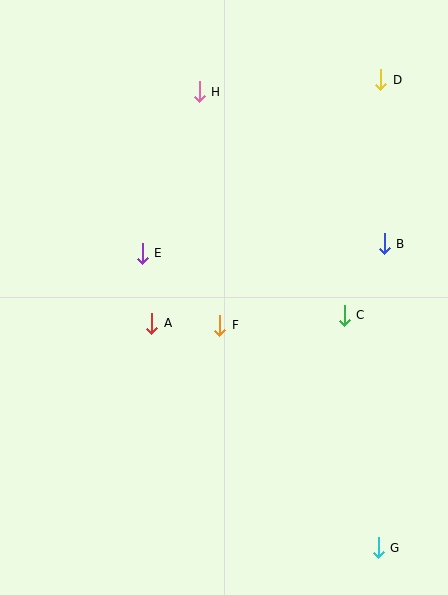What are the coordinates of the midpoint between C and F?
The midpoint between C and F is at (282, 320).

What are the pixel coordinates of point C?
Point C is at (344, 315).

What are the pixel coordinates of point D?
Point D is at (381, 80).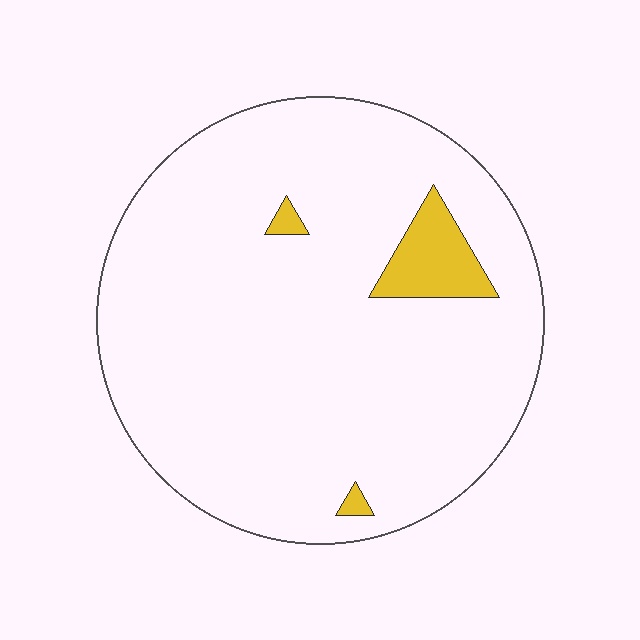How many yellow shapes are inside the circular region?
3.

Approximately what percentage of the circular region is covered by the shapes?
Approximately 5%.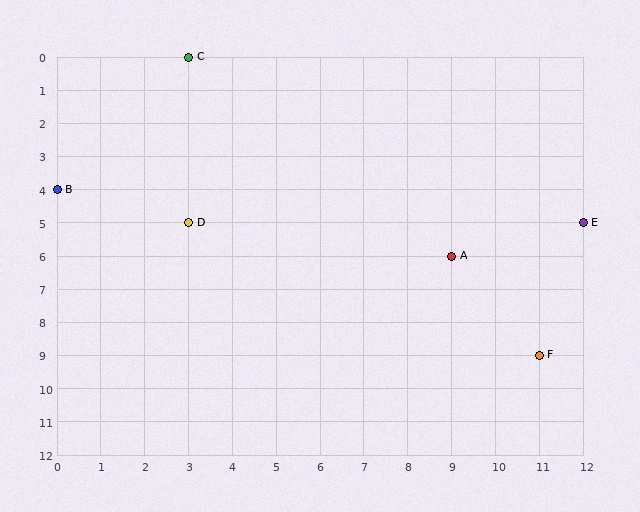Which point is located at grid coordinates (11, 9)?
Point F is at (11, 9).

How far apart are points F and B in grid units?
Points F and B are 11 columns and 5 rows apart (about 12.1 grid units diagonally).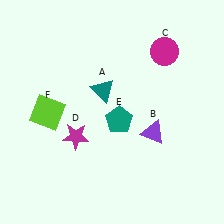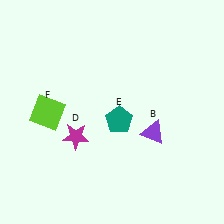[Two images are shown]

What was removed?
The teal triangle (A), the magenta circle (C) were removed in Image 2.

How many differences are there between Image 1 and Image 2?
There are 2 differences between the two images.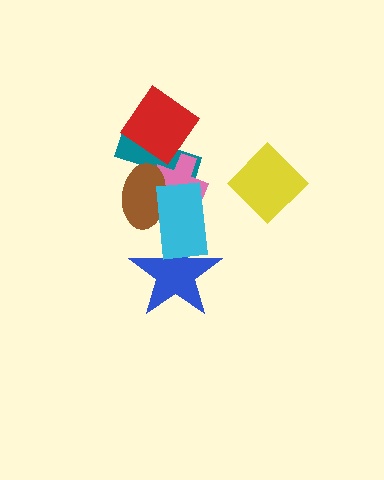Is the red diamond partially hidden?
No, no other shape covers it.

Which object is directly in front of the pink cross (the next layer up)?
The brown ellipse is directly in front of the pink cross.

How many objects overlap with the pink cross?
3 objects overlap with the pink cross.